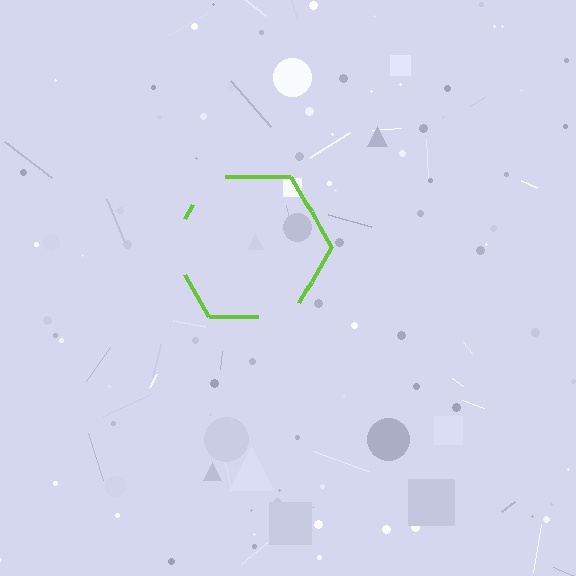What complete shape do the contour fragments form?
The contour fragments form a hexagon.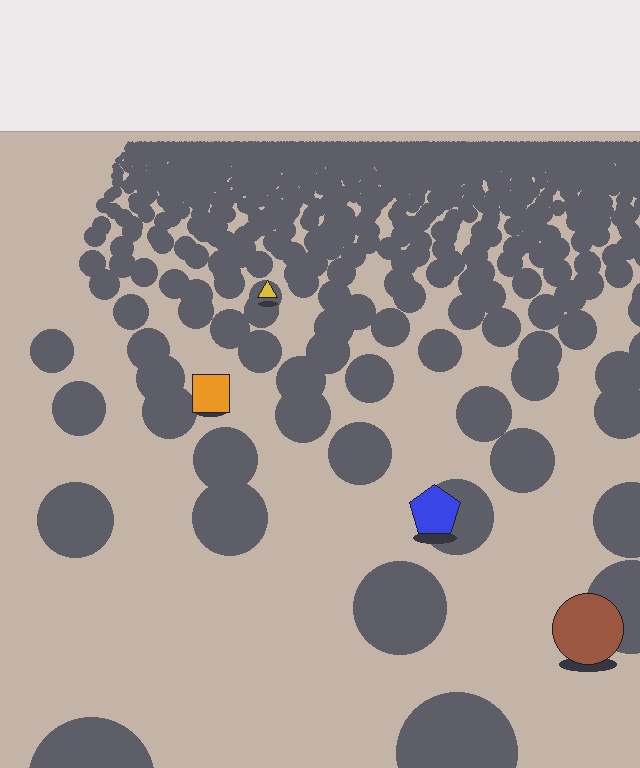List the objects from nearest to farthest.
From nearest to farthest: the brown circle, the blue pentagon, the orange square, the yellow triangle.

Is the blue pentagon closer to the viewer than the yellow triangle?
Yes. The blue pentagon is closer — you can tell from the texture gradient: the ground texture is coarser near it.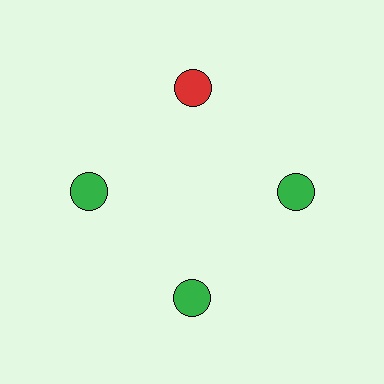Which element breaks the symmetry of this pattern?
The red circle at roughly the 12 o'clock position breaks the symmetry. All other shapes are green circles.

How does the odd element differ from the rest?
It has a different color: red instead of green.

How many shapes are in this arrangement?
There are 4 shapes arranged in a ring pattern.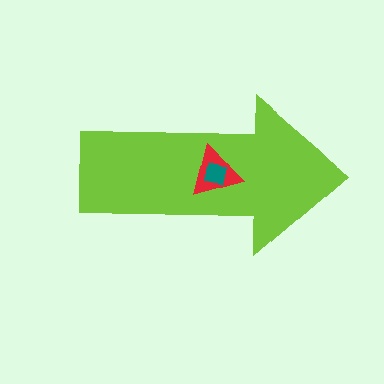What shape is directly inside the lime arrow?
The red triangle.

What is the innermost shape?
The teal square.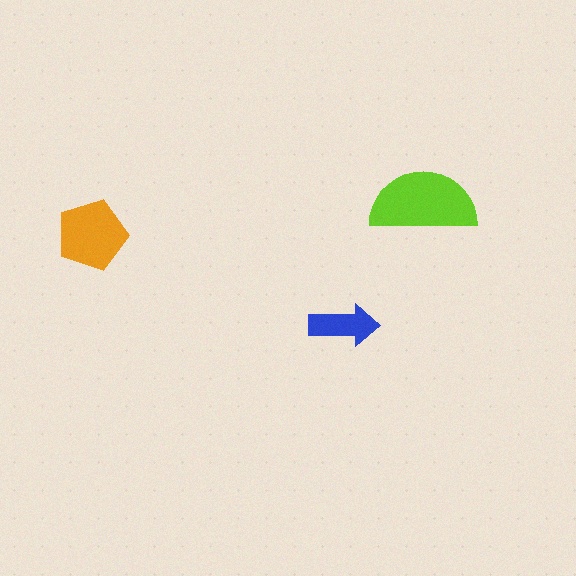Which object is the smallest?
The blue arrow.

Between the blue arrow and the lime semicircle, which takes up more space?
The lime semicircle.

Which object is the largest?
The lime semicircle.